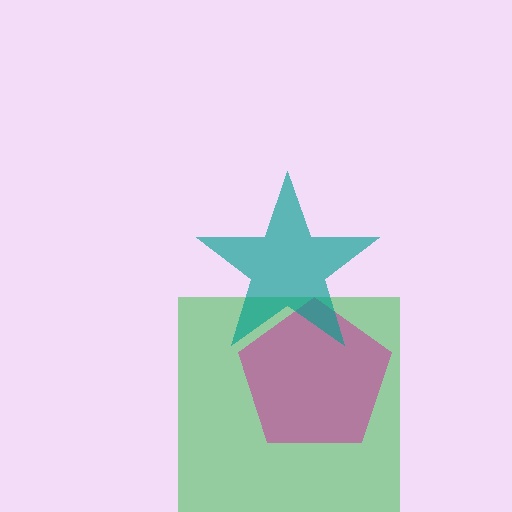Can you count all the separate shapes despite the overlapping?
Yes, there are 3 separate shapes.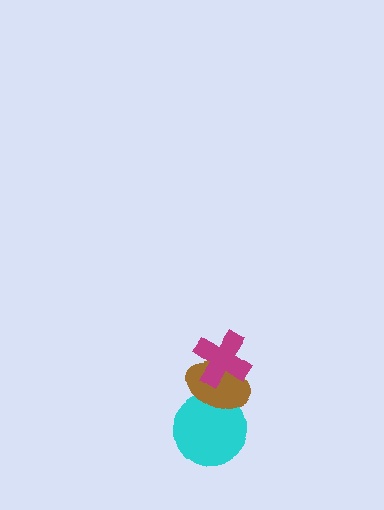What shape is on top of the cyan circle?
The brown ellipse is on top of the cyan circle.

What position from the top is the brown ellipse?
The brown ellipse is 2nd from the top.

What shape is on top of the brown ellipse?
The magenta cross is on top of the brown ellipse.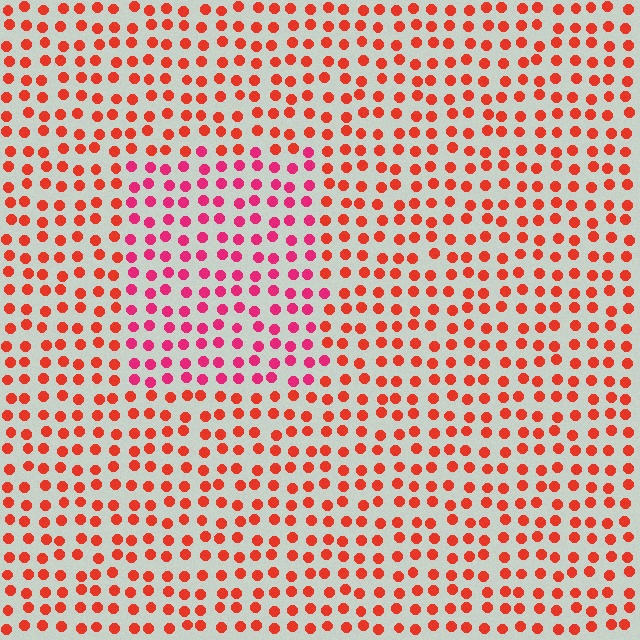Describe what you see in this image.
The image is filled with small red elements in a uniform arrangement. A rectangle-shaped region is visible where the elements are tinted to a slightly different hue, forming a subtle color boundary.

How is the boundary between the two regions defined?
The boundary is defined purely by a slight shift in hue (about 31 degrees). Spacing, size, and orientation are identical on both sides.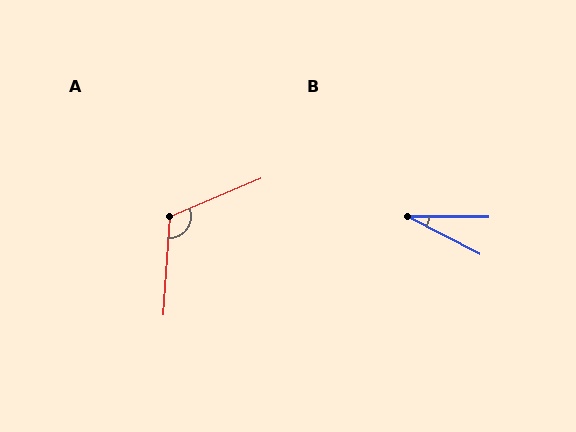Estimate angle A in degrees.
Approximately 117 degrees.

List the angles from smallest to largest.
B (27°), A (117°).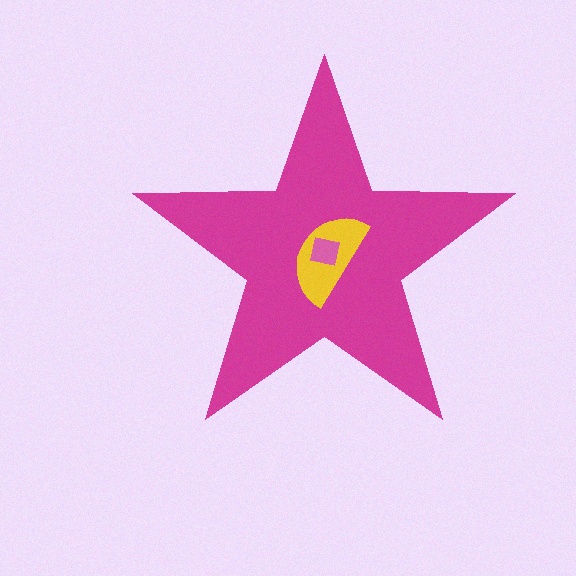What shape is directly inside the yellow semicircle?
The pink square.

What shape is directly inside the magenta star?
The yellow semicircle.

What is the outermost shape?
The magenta star.